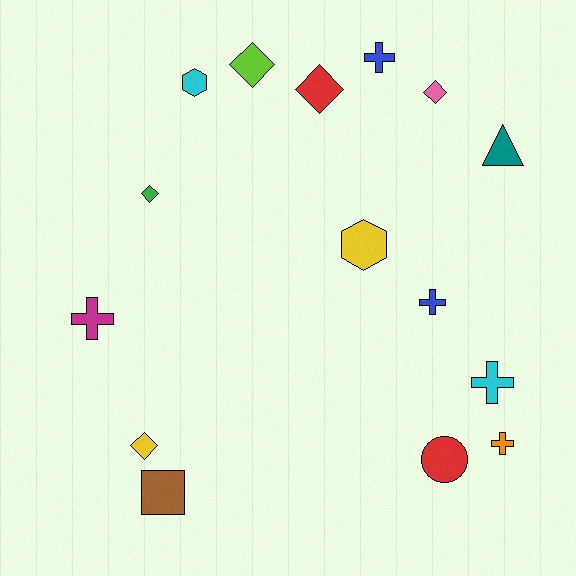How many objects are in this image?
There are 15 objects.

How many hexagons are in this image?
There are 2 hexagons.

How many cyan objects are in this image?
There are 2 cyan objects.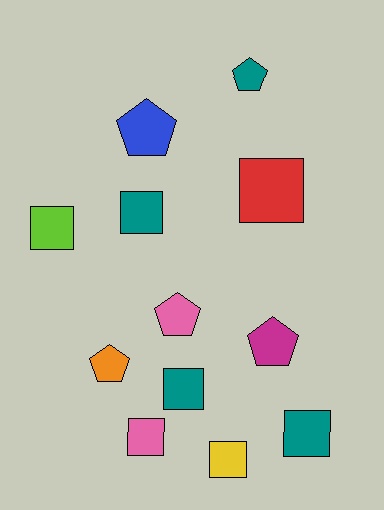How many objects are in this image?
There are 12 objects.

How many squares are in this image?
There are 7 squares.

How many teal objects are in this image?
There are 4 teal objects.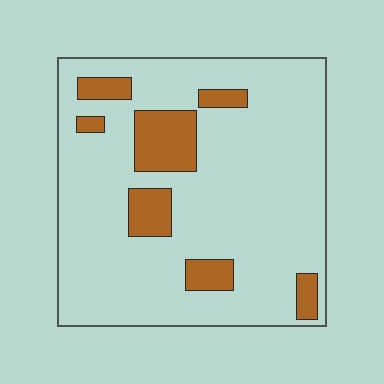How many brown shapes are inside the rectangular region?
7.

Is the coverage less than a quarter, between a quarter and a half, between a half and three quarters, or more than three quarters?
Less than a quarter.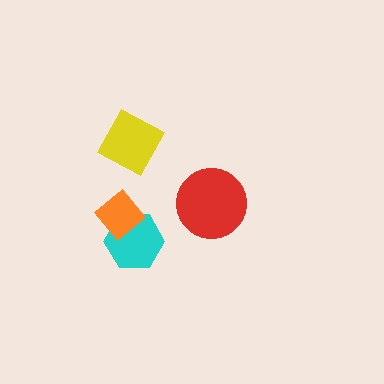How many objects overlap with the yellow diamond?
0 objects overlap with the yellow diamond.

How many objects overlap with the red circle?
0 objects overlap with the red circle.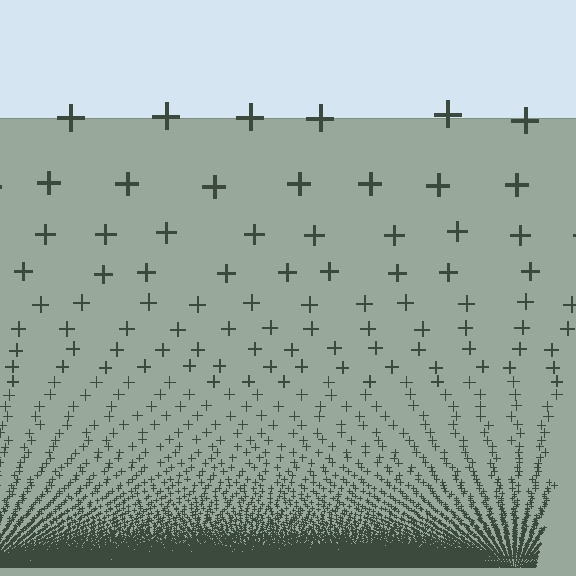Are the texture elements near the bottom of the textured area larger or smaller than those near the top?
Smaller. The gradient is inverted — elements near the bottom are smaller and denser.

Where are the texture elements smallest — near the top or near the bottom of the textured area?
Near the bottom.